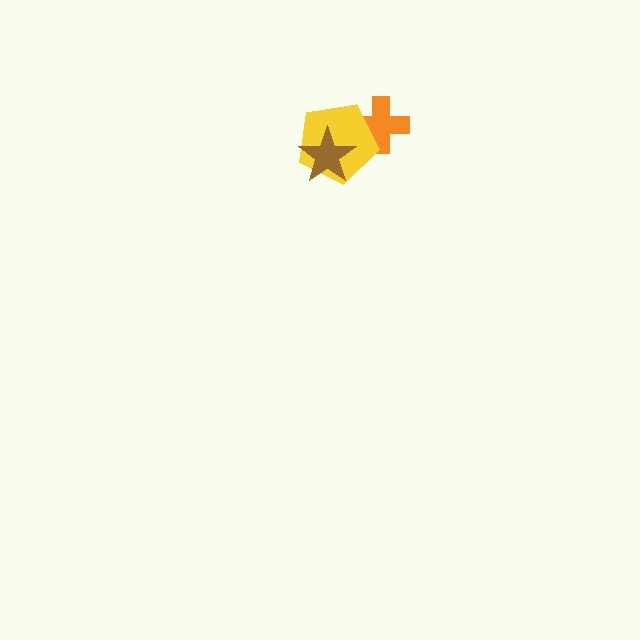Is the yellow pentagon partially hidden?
Yes, it is partially covered by another shape.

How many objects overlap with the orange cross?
1 object overlaps with the orange cross.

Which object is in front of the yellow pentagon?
The brown star is in front of the yellow pentagon.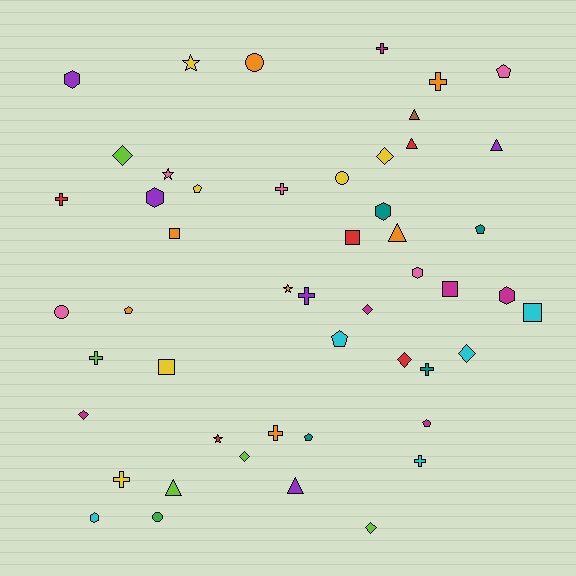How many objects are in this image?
There are 50 objects.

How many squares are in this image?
There are 5 squares.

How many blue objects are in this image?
There are no blue objects.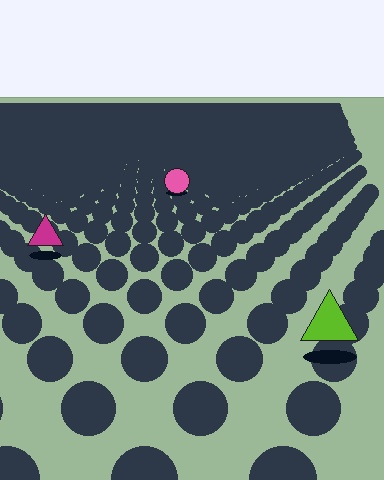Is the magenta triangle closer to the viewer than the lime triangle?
No. The lime triangle is closer — you can tell from the texture gradient: the ground texture is coarser near it.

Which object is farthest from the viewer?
The pink circle is farthest from the viewer. It appears smaller and the ground texture around it is denser.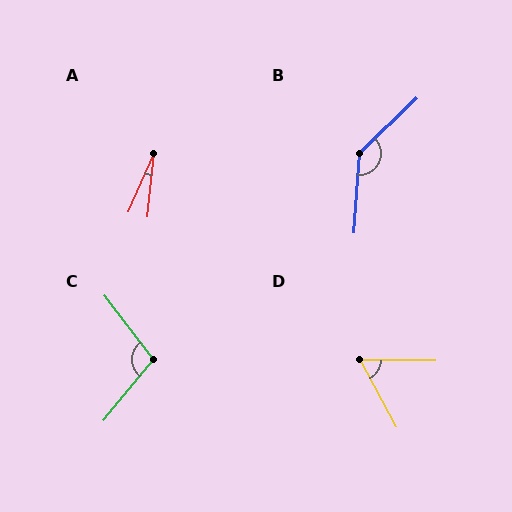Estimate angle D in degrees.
Approximately 61 degrees.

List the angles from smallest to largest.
A (18°), D (61°), C (104°), B (138°).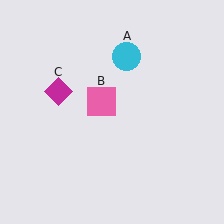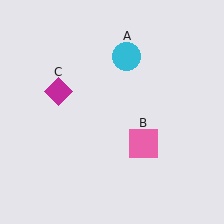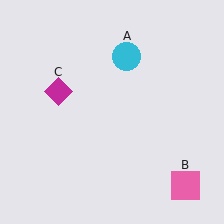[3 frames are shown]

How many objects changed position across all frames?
1 object changed position: pink square (object B).